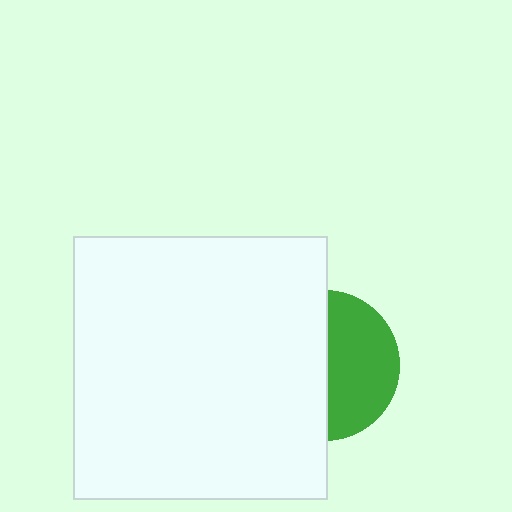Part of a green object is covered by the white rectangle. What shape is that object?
It is a circle.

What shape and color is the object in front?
The object in front is a white rectangle.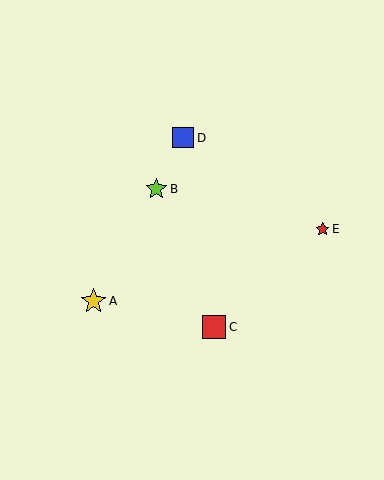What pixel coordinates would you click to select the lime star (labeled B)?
Click at (156, 189) to select the lime star B.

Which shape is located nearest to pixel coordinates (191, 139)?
The blue square (labeled D) at (183, 138) is nearest to that location.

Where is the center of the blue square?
The center of the blue square is at (183, 138).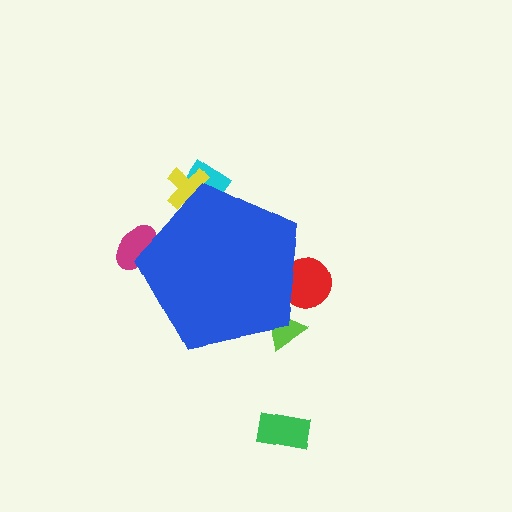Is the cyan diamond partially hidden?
Yes, the cyan diamond is partially hidden behind the blue pentagon.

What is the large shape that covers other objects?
A blue pentagon.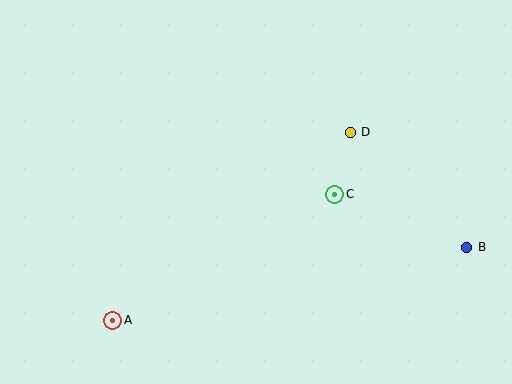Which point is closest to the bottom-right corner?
Point B is closest to the bottom-right corner.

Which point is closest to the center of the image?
Point C at (335, 194) is closest to the center.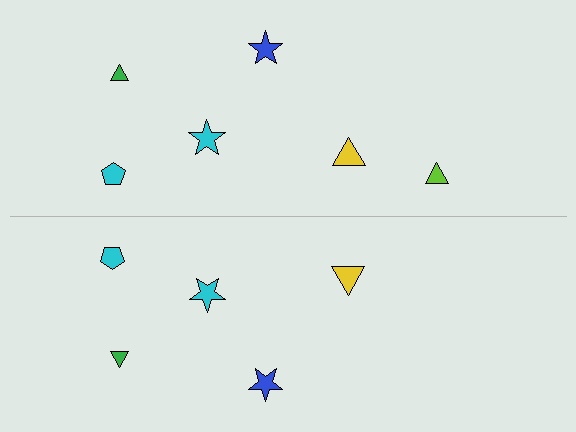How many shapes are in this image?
There are 11 shapes in this image.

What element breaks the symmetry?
A lime triangle is missing from the bottom side.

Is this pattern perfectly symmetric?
No, the pattern is not perfectly symmetric. A lime triangle is missing from the bottom side.